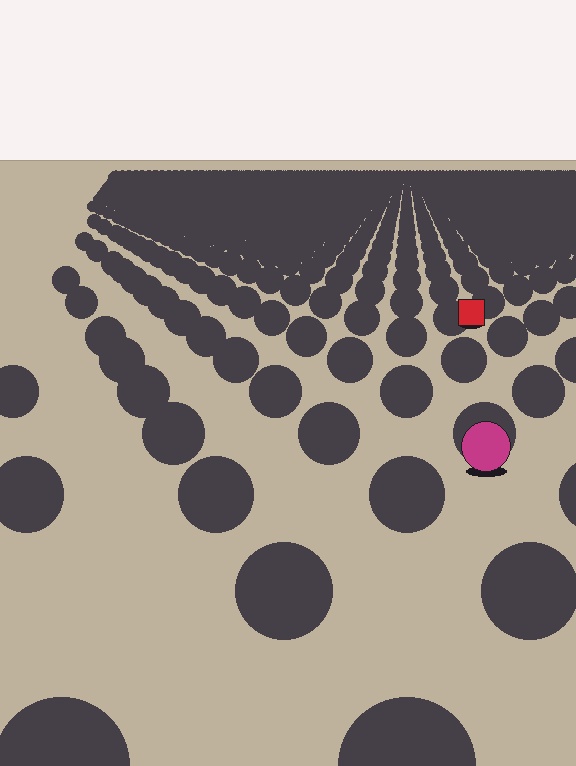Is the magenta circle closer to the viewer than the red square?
Yes. The magenta circle is closer — you can tell from the texture gradient: the ground texture is coarser near it.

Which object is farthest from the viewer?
The red square is farthest from the viewer. It appears smaller and the ground texture around it is denser.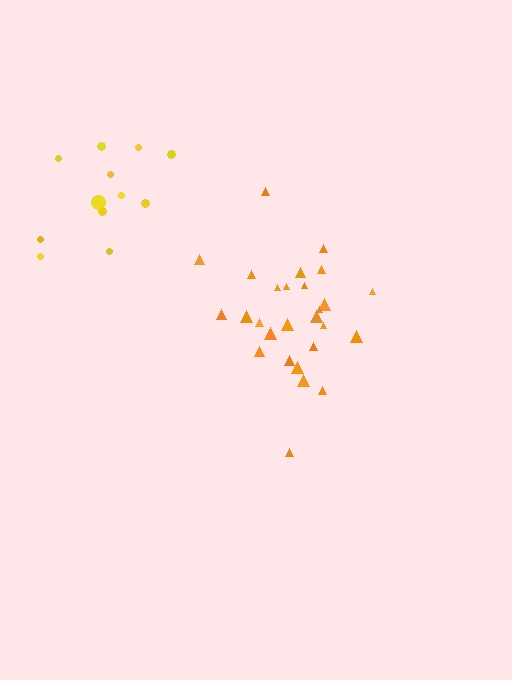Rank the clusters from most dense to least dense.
orange, yellow.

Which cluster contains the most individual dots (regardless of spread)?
Orange (29).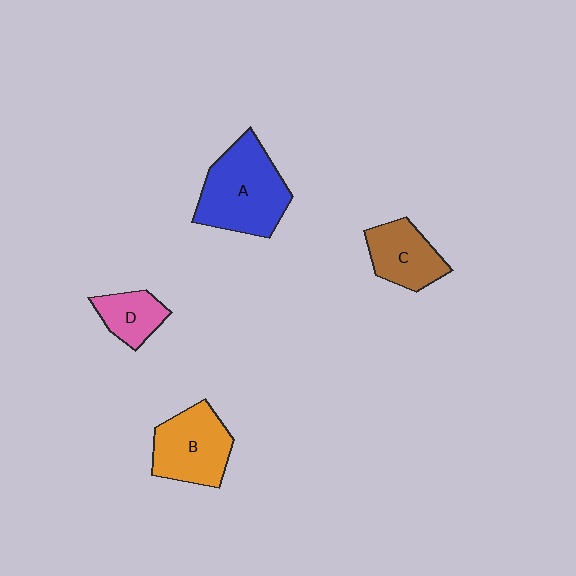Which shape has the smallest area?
Shape D (pink).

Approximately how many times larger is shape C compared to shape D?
Approximately 1.4 times.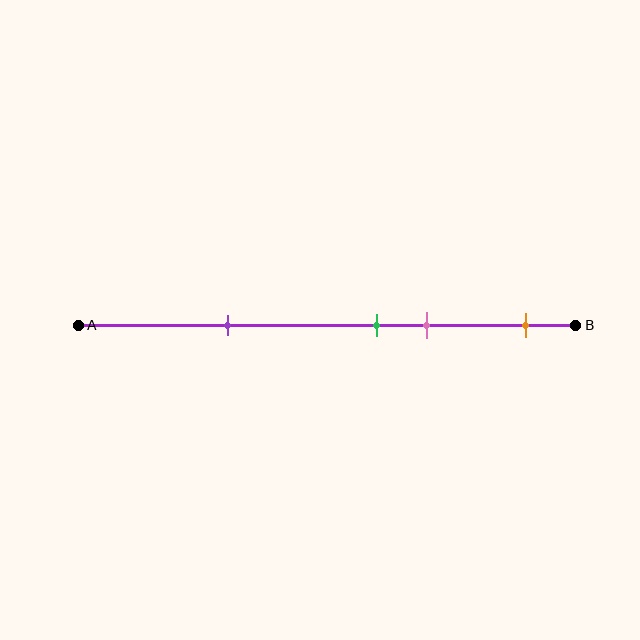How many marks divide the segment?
There are 4 marks dividing the segment.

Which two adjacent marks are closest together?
The green and pink marks are the closest adjacent pair.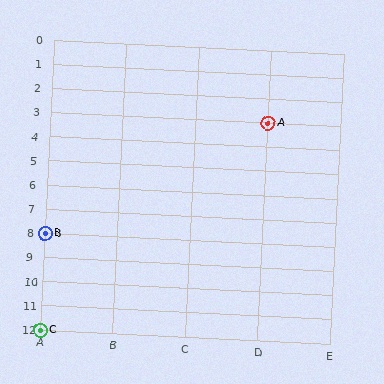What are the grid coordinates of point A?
Point A is at grid coordinates (D, 3).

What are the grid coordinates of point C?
Point C is at grid coordinates (A, 12).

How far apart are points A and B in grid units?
Points A and B are 3 columns and 5 rows apart (about 5.8 grid units diagonally).